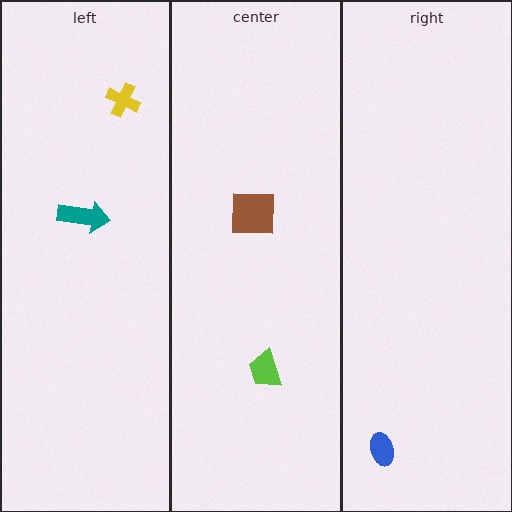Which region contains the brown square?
The center region.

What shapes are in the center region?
The lime trapezoid, the brown square.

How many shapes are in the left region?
2.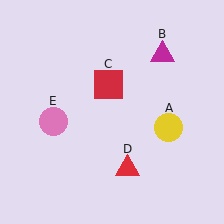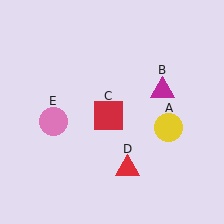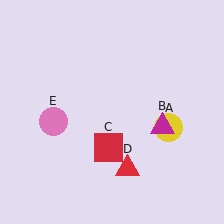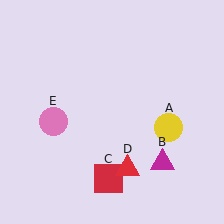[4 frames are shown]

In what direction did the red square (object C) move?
The red square (object C) moved down.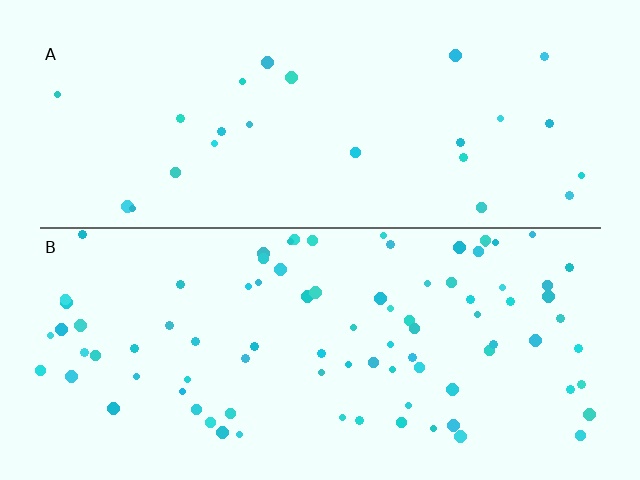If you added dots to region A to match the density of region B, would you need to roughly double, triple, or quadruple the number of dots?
Approximately triple.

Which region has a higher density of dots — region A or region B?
B (the bottom).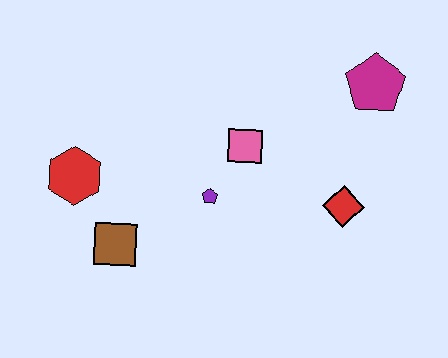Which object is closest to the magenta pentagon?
The red diamond is closest to the magenta pentagon.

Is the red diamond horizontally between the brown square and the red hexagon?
No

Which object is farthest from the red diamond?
The red hexagon is farthest from the red diamond.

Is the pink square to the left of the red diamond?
Yes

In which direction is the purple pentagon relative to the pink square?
The purple pentagon is below the pink square.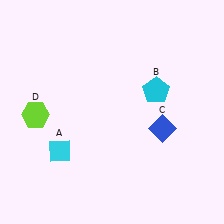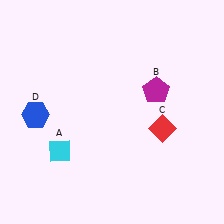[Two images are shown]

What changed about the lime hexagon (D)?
In Image 1, D is lime. In Image 2, it changed to blue.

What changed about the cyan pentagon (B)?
In Image 1, B is cyan. In Image 2, it changed to magenta.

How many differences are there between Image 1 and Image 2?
There are 3 differences between the two images.